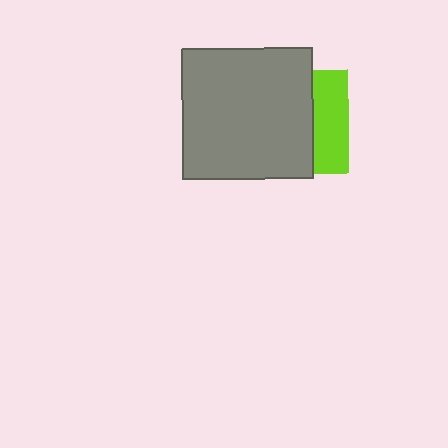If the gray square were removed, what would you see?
You would see the complete lime square.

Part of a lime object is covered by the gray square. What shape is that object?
It is a square.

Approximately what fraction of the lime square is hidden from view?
Roughly 67% of the lime square is hidden behind the gray square.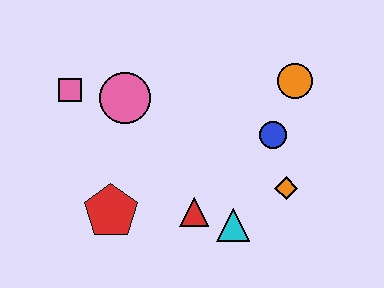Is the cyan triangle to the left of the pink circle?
No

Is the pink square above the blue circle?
Yes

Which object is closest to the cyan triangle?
The red triangle is closest to the cyan triangle.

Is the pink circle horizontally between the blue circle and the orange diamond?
No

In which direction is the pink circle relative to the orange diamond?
The pink circle is to the left of the orange diamond.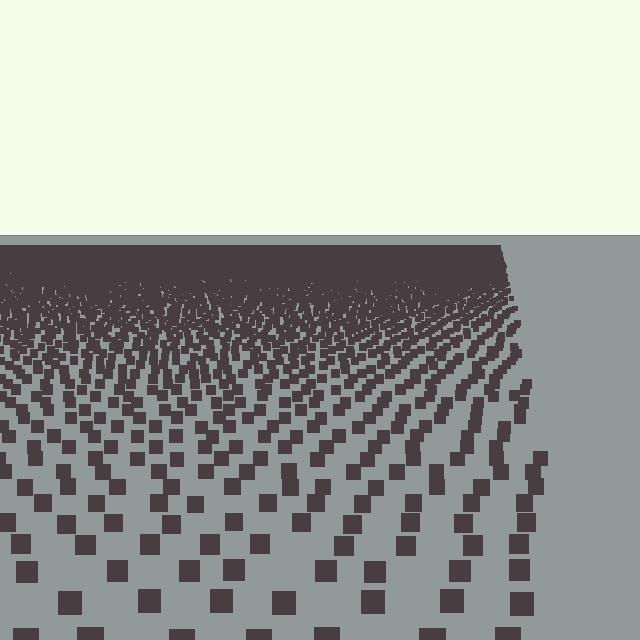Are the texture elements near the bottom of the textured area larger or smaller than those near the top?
Larger. Near the bottom, elements are closer to the viewer and appear at a bigger on-screen size.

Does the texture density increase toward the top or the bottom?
Density increases toward the top.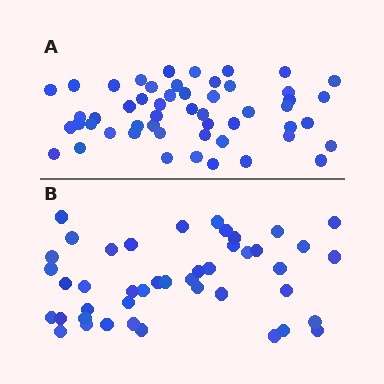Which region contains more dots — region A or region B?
Region A (the top region) has more dots.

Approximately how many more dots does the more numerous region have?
Region A has roughly 8 or so more dots than region B.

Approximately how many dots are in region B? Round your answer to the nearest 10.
About 40 dots. (The exact count is 44, which rounds to 40.)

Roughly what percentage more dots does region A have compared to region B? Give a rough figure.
About 20% more.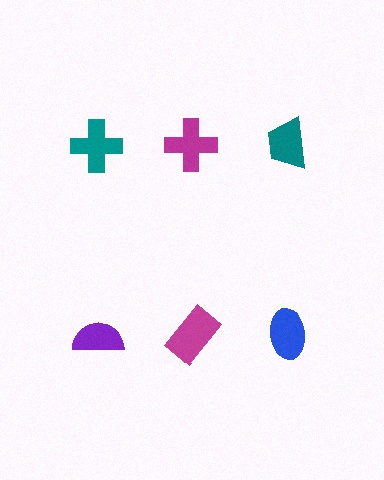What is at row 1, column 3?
A teal trapezoid.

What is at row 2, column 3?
A blue ellipse.